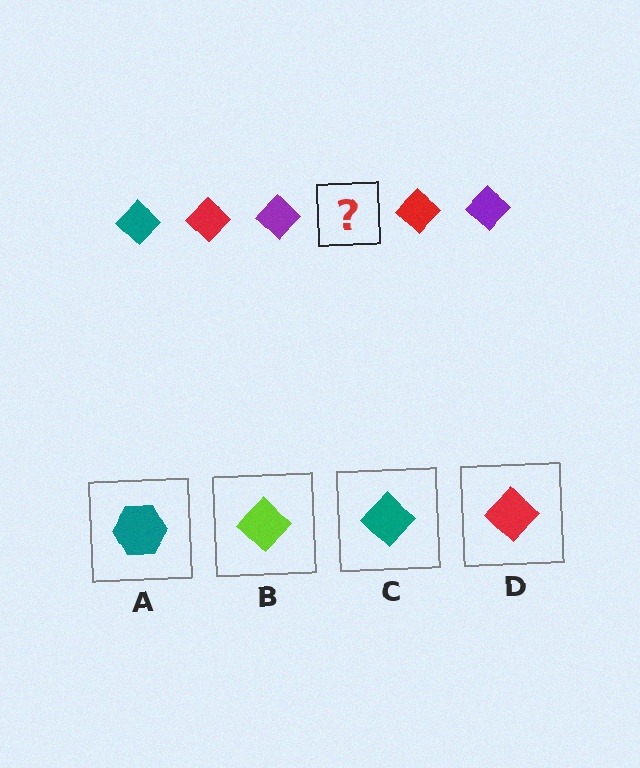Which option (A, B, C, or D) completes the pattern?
C.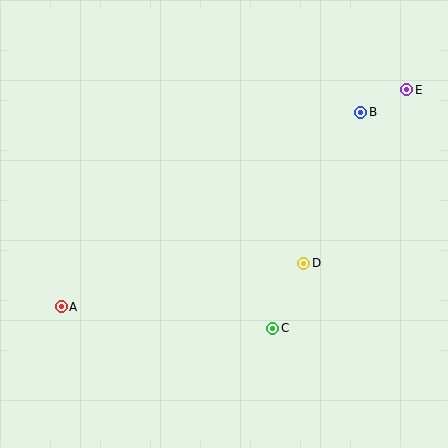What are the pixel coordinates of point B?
Point B is at (361, 112).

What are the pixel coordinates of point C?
Point C is at (273, 328).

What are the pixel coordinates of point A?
Point A is at (61, 307).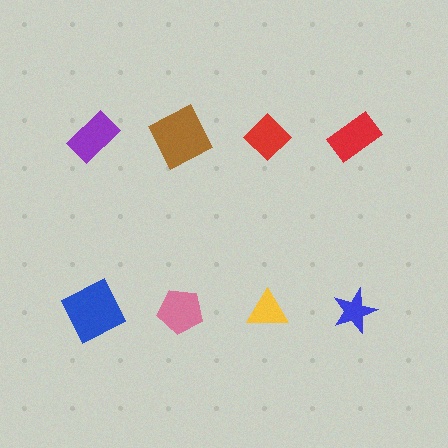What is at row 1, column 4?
A red rectangle.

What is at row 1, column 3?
A red diamond.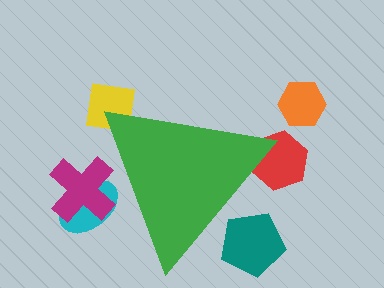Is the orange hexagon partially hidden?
No, the orange hexagon is fully visible.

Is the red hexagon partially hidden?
Yes, the red hexagon is partially hidden behind the green triangle.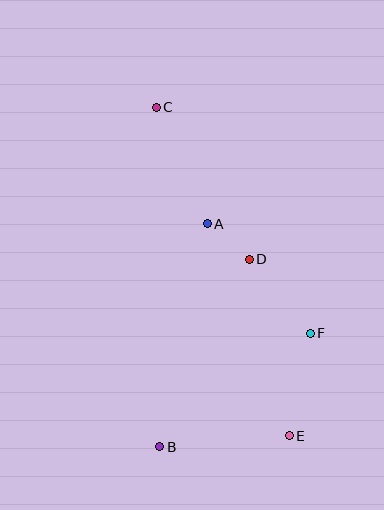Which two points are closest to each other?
Points A and D are closest to each other.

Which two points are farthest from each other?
Points C and E are farthest from each other.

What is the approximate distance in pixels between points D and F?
The distance between D and F is approximately 96 pixels.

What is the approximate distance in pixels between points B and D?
The distance between B and D is approximately 208 pixels.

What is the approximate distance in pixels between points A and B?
The distance between A and B is approximately 228 pixels.